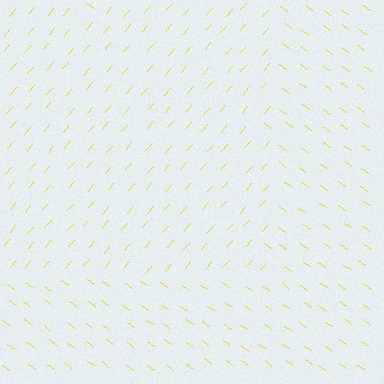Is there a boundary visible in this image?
Yes, there is a texture boundary formed by a change in line orientation.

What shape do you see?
I see a rectangle.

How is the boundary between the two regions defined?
The boundary is defined purely by a change in line orientation (approximately 85 degrees difference). All lines are the same color and thickness.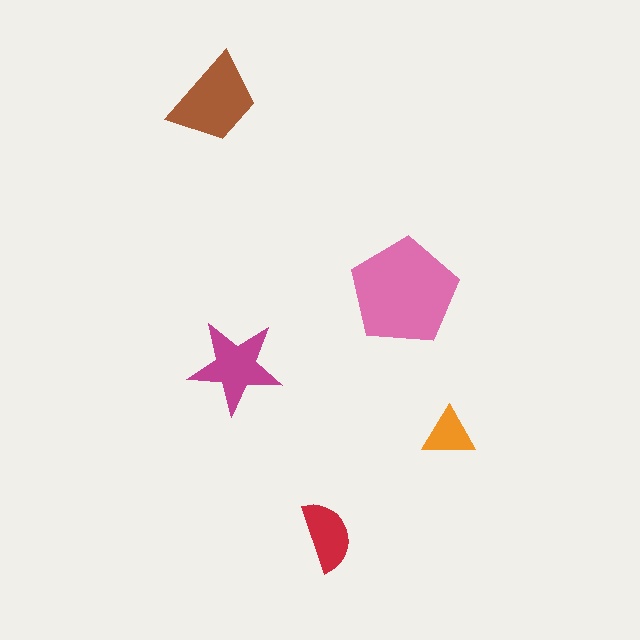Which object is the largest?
The pink pentagon.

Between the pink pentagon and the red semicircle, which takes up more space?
The pink pentagon.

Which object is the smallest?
The orange triangle.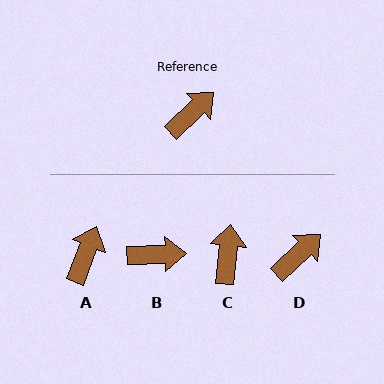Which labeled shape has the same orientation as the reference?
D.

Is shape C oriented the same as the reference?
No, it is off by about 42 degrees.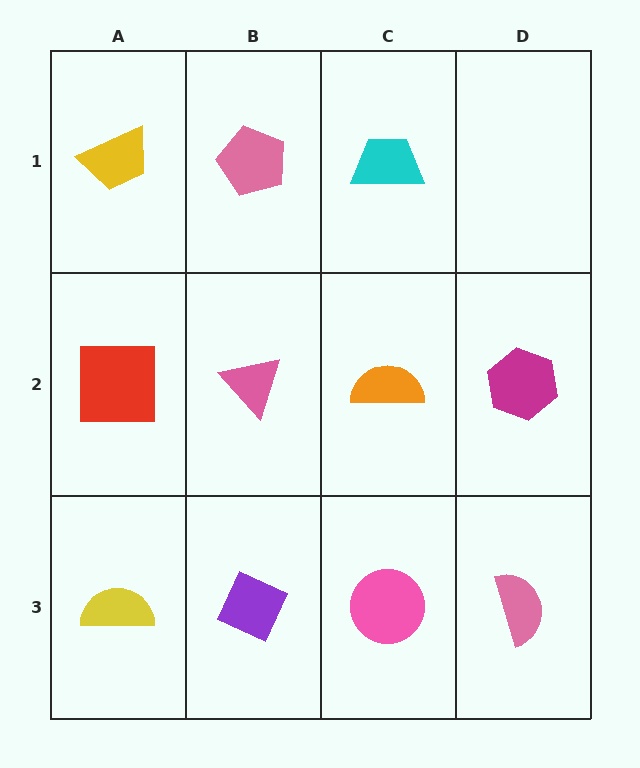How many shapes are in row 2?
4 shapes.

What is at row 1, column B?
A pink pentagon.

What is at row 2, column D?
A magenta hexagon.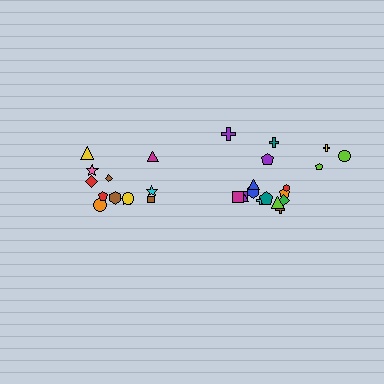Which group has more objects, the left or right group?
The right group.